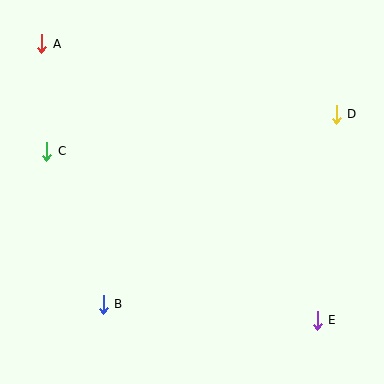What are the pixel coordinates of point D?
Point D is at (336, 114).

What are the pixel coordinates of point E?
Point E is at (317, 320).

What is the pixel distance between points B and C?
The distance between B and C is 163 pixels.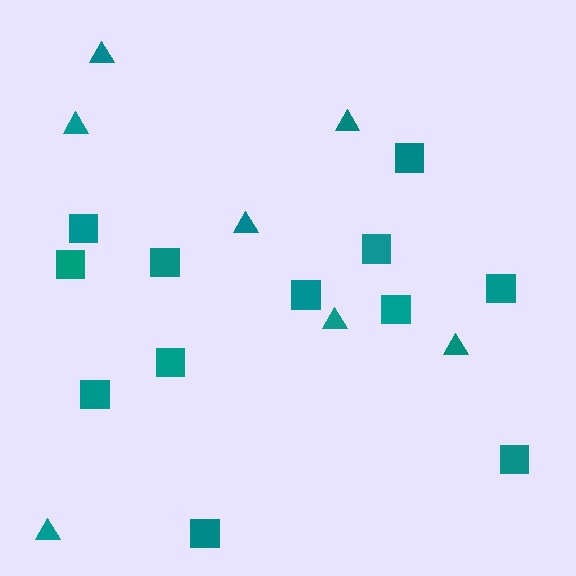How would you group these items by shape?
There are 2 groups: one group of triangles (7) and one group of squares (12).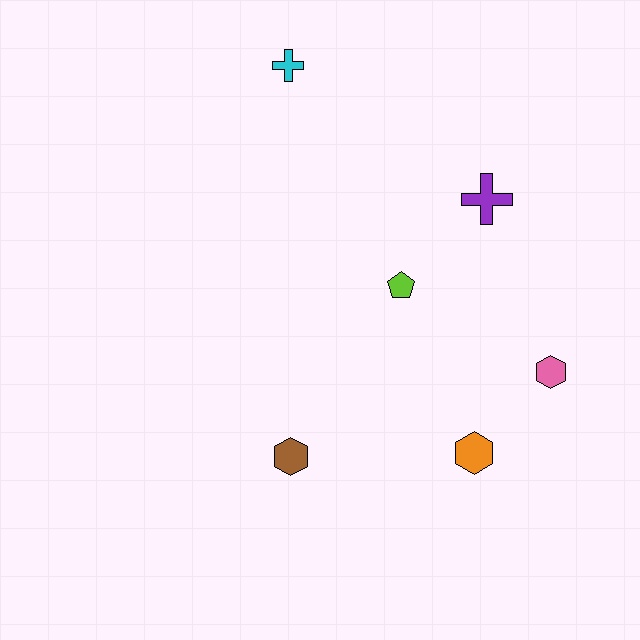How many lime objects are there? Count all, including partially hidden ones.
There is 1 lime object.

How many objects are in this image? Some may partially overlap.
There are 6 objects.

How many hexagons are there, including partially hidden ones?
There are 3 hexagons.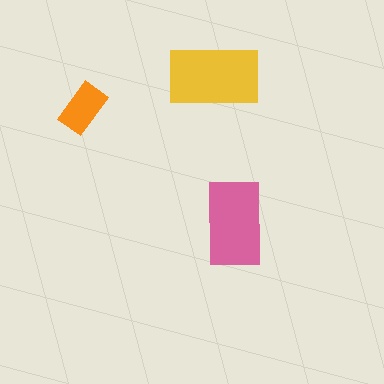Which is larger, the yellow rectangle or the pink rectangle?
The yellow one.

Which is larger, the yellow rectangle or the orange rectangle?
The yellow one.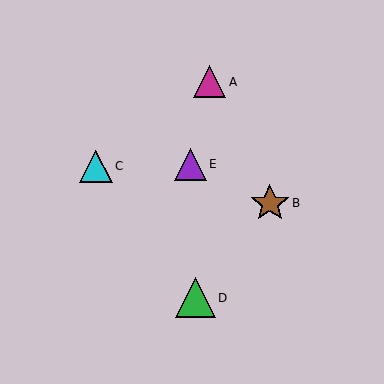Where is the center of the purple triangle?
The center of the purple triangle is at (190, 164).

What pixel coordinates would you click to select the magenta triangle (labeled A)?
Click at (210, 82) to select the magenta triangle A.